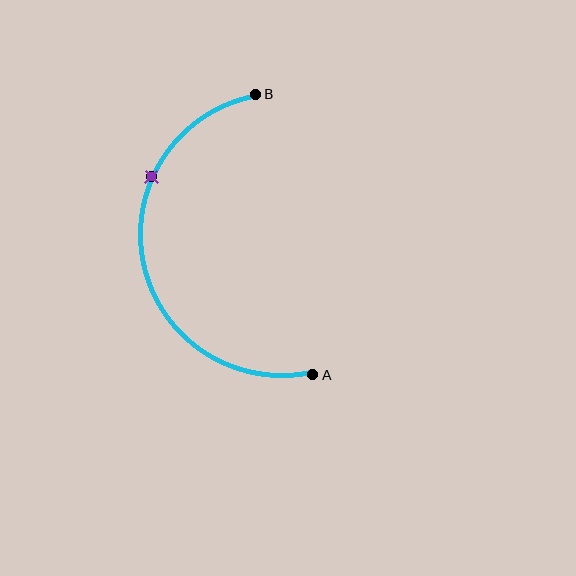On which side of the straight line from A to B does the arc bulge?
The arc bulges to the left of the straight line connecting A and B.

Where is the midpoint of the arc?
The arc midpoint is the point on the curve farthest from the straight line joining A and B. It sits to the left of that line.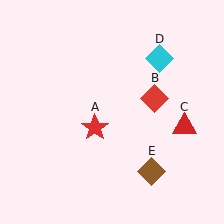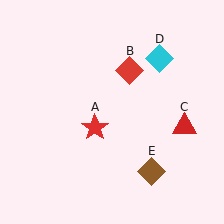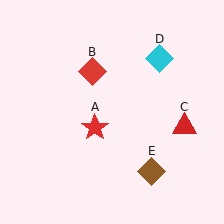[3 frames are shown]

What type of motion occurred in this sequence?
The red diamond (object B) rotated counterclockwise around the center of the scene.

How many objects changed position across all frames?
1 object changed position: red diamond (object B).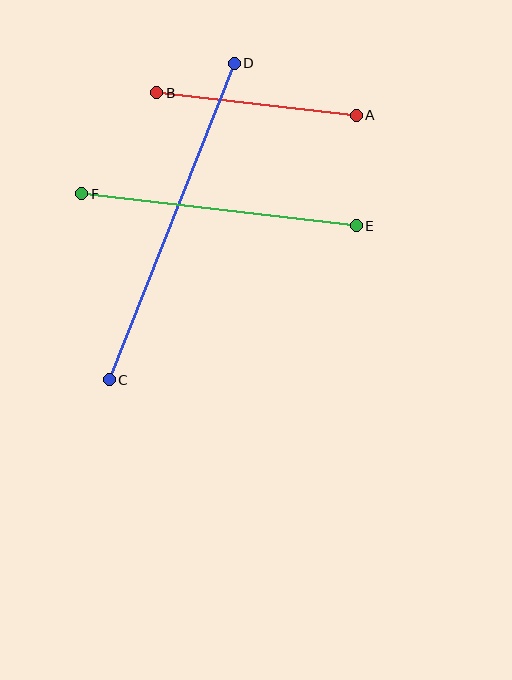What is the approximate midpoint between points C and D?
The midpoint is at approximately (172, 222) pixels.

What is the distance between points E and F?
The distance is approximately 277 pixels.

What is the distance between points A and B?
The distance is approximately 201 pixels.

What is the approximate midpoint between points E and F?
The midpoint is at approximately (219, 210) pixels.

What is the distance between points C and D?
The distance is approximately 340 pixels.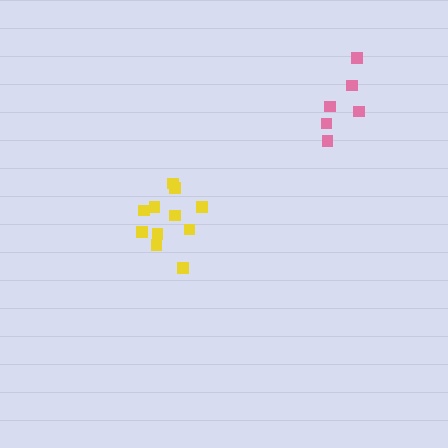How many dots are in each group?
Group 1: 6 dots, Group 2: 11 dots (17 total).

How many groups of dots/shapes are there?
There are 2 groups.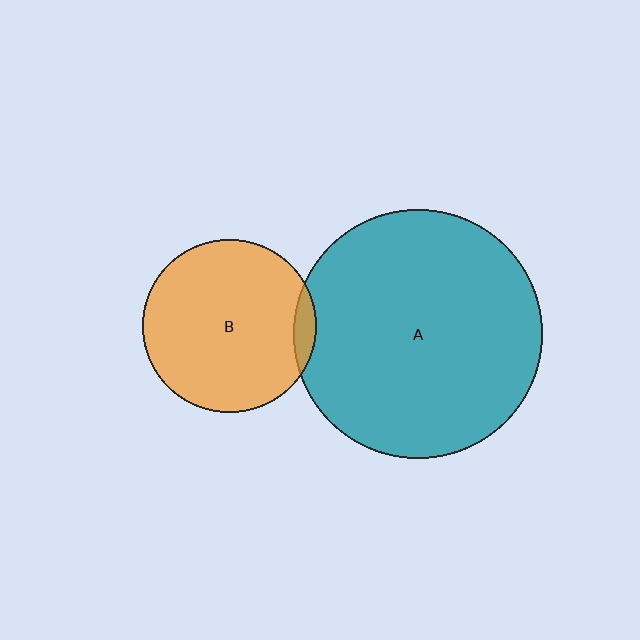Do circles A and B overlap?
Yes.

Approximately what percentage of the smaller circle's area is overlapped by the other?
Approximately 5%.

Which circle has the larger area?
Circle A (teal).